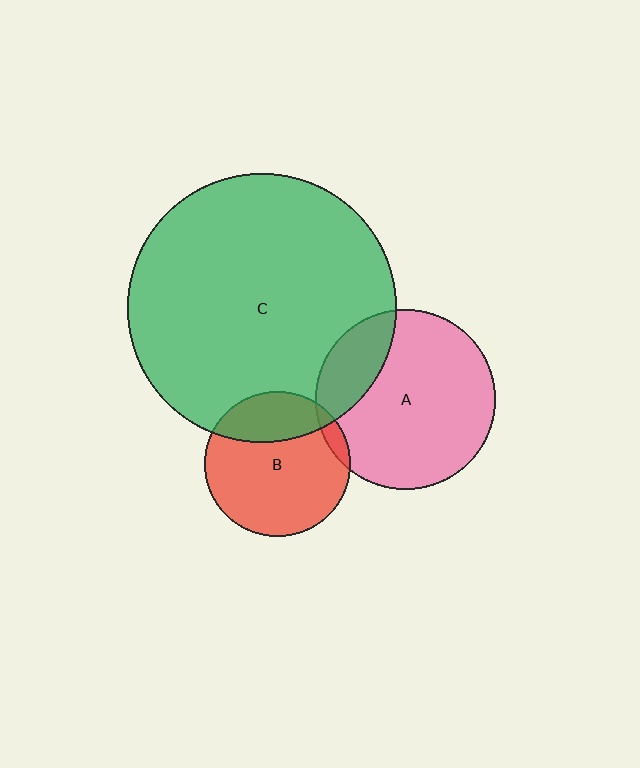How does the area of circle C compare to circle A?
Approximately 2.2 times.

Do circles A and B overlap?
Yes.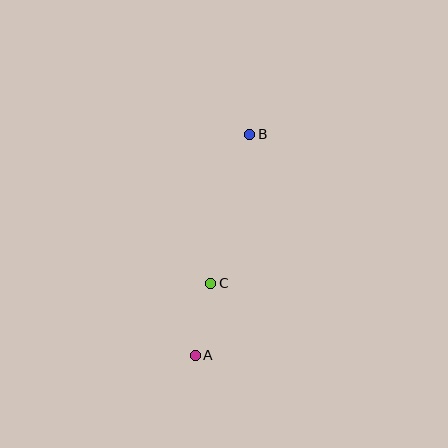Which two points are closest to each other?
Points A and C are closest to each other.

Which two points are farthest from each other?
Points A and B are farthest from each other.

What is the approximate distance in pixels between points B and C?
The distance between B and C is approximately 154 pixels.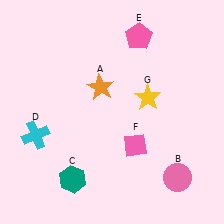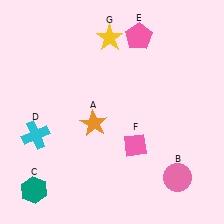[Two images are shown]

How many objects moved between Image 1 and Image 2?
3 objects moved between the two images.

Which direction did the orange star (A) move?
The orange star (A) moved down.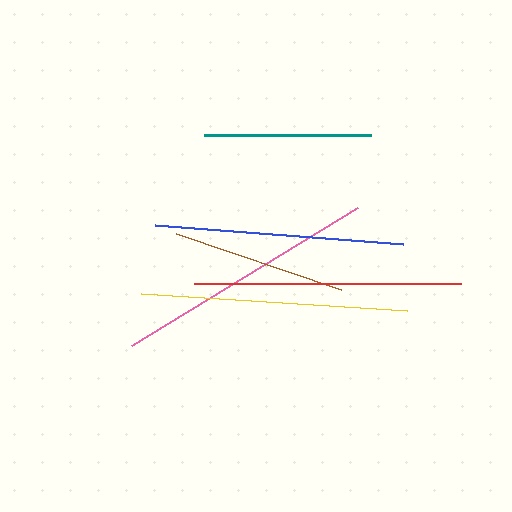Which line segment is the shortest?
The teal line is the shortest at approximately 167 pixels.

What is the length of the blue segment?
The blue segment is approximately 249 pixels long.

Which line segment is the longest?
The red line is the longest at approximately 268 pixels.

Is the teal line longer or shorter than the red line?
The red line is longer than the teal line.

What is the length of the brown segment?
The brown segment is approximately 174 pixels long.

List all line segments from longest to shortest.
From longest to shortest: red, yellow, pink, blue, brown, teal.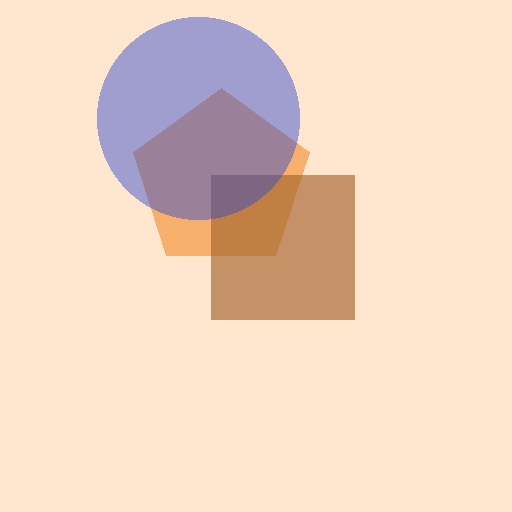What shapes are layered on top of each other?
The layered shapes are: an orange pentagon, a brown square, a blue circle.